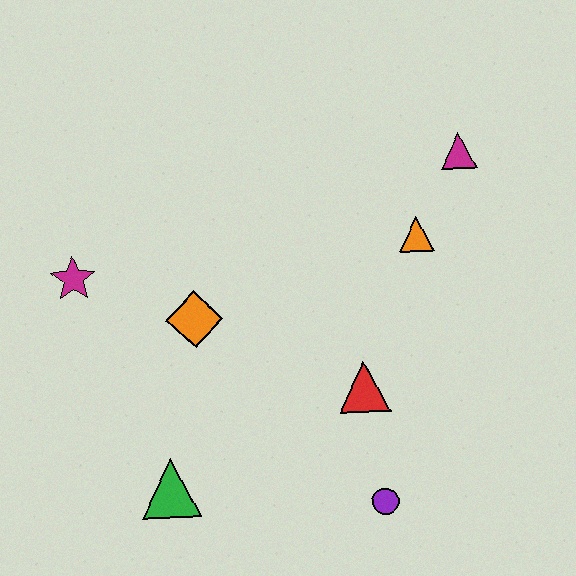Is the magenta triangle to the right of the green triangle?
Yes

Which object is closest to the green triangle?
The orange diamond is closest to the green triangle.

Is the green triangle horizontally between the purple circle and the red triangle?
No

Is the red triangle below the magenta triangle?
Yes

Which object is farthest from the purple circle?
The magenta star is farthest from the purple circle.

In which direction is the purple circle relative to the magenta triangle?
The purple circle is below the magenta triangle.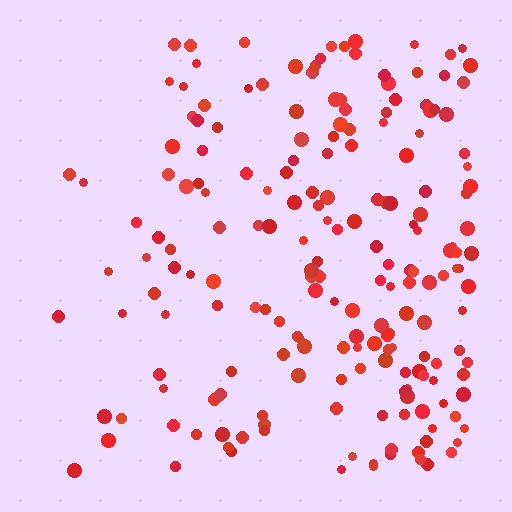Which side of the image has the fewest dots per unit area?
The left.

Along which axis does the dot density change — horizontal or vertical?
Horizontal.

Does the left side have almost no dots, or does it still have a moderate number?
Still a moderate number, just noticeably fewer than the right.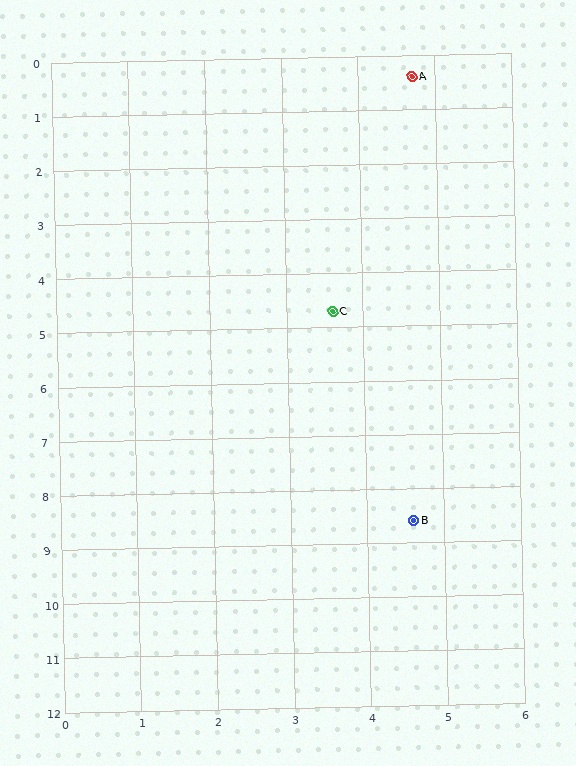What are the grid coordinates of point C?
Point C is at approximately (3.6, 4.7).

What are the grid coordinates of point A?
Point A is at approximately (4.7, 0.4).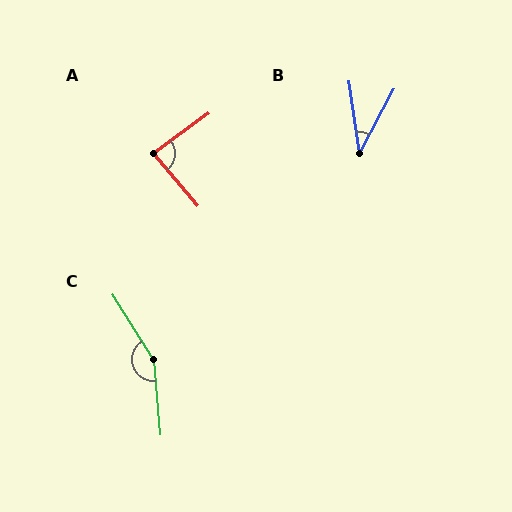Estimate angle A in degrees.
Approximately 86 degrees.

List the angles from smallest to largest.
B (36°), A (86°), C (153°).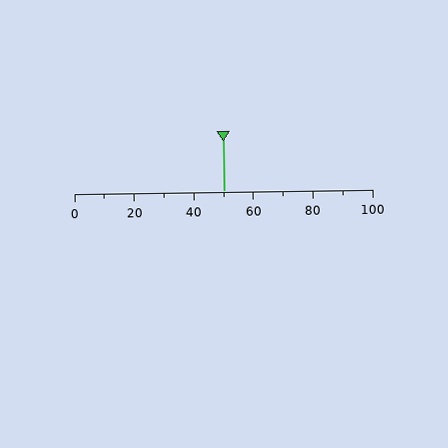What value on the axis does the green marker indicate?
The marker indicates approximately 50.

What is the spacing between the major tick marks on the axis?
The major ticks are spaced 20 apart.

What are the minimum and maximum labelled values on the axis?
The axis runs from 0 to 100.